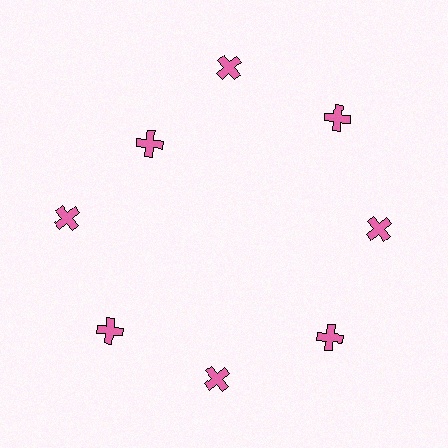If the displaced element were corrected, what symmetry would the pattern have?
It would have 8-fold rotational symmetry — the pattern would map onto itself every 45 degrees.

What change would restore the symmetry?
The symmetry would be restored by moving it outward, back onto the ring so that all 8 crosses sit at equal angles and equal distance from the center.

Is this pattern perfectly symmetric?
No. The 8 pink crosses are arranged in a ring, but one element near the 10 o'clock position is pulled inward toward the center, breaking the 8-fold rotational symmetry.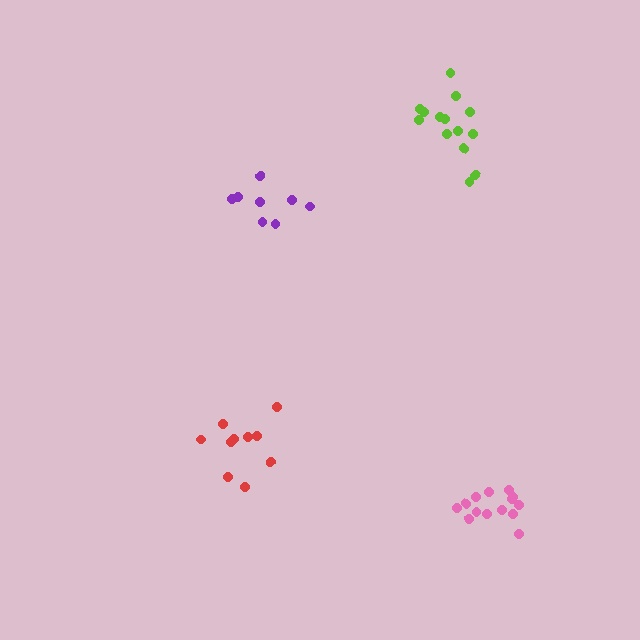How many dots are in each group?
Group 1: 8 dots, Group 2: 14 dots, Group 3: 10 dots, Group 4: 14 dots (46 total).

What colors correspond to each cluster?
The clusters are colored: purple, pink, red, lime.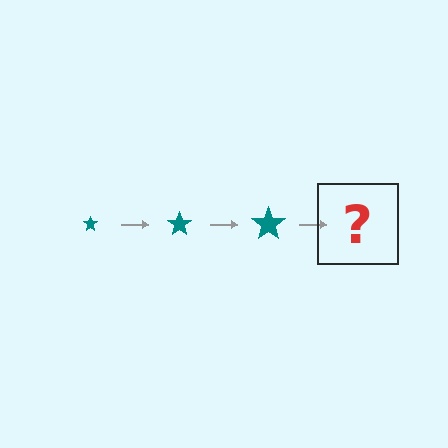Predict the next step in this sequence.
The next step is a teal star, larger than the previous one.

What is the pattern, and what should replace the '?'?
The pattern is that the star gets progressively larger each step. The '?' should be a teal star, larger than the previous one.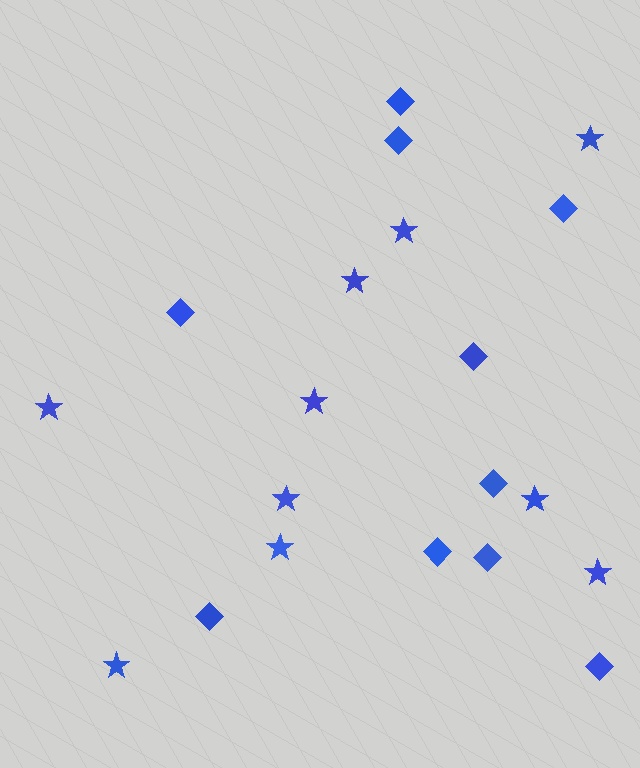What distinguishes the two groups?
There are 2 groups: one group of diamonds (10) and one group of stars (10).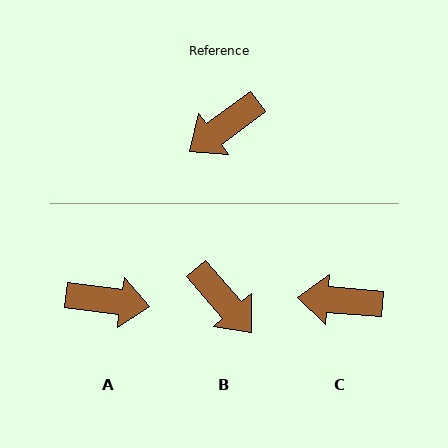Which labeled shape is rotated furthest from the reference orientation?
A, about 136 degrees away.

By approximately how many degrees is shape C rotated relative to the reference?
Approximately 41 degrees clockwise.